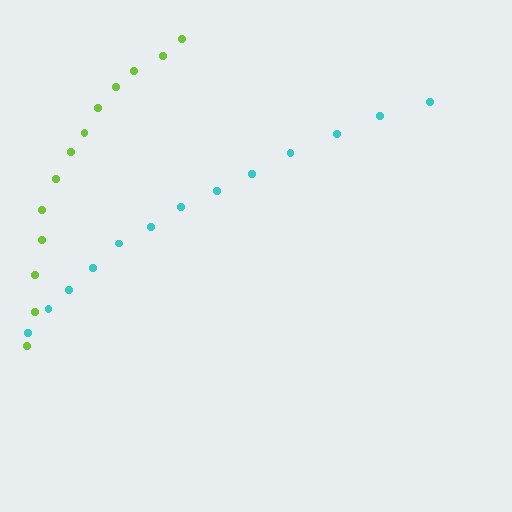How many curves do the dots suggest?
There are 2 distinct paths.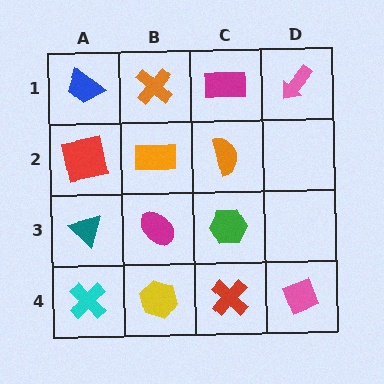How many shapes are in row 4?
4 shapes.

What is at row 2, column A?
A red square.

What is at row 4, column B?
A yellow hexagon.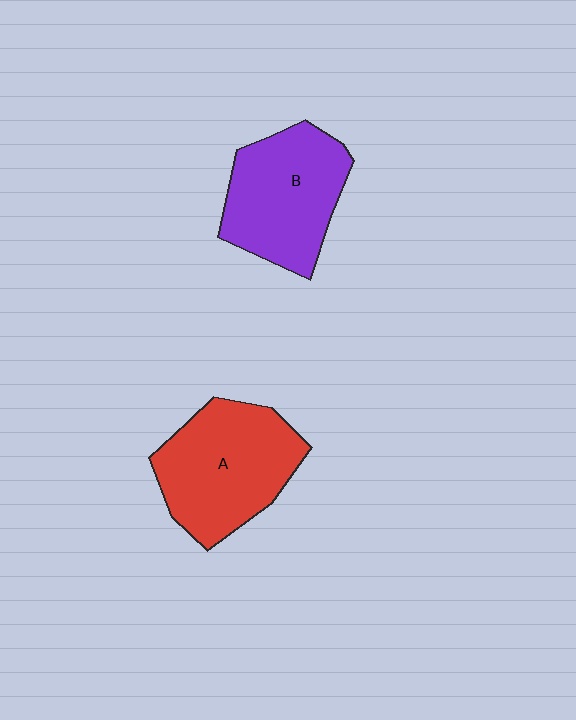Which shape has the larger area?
Shape A (red).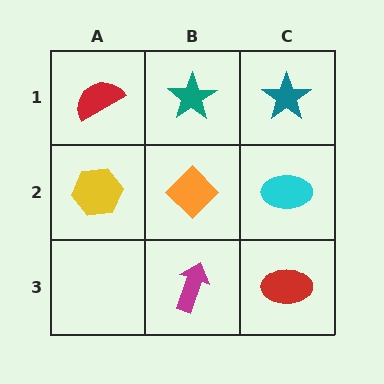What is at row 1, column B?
A teal star.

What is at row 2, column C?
A cyan ellipse.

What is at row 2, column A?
A yellow hexagon.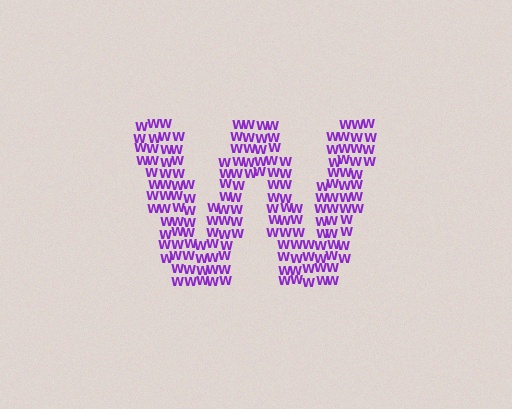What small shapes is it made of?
It is made of small letter W's.